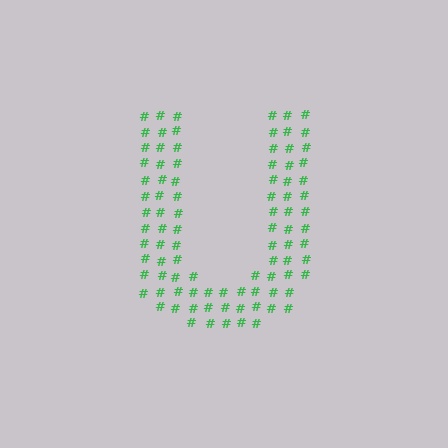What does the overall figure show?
The overall figure shows the letter U.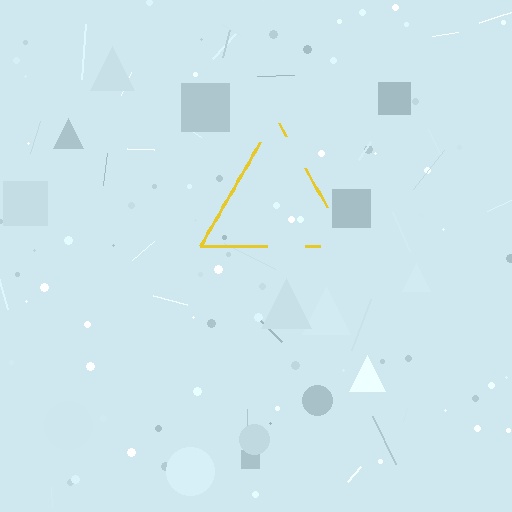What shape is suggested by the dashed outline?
The dashed outline suggests a triangle.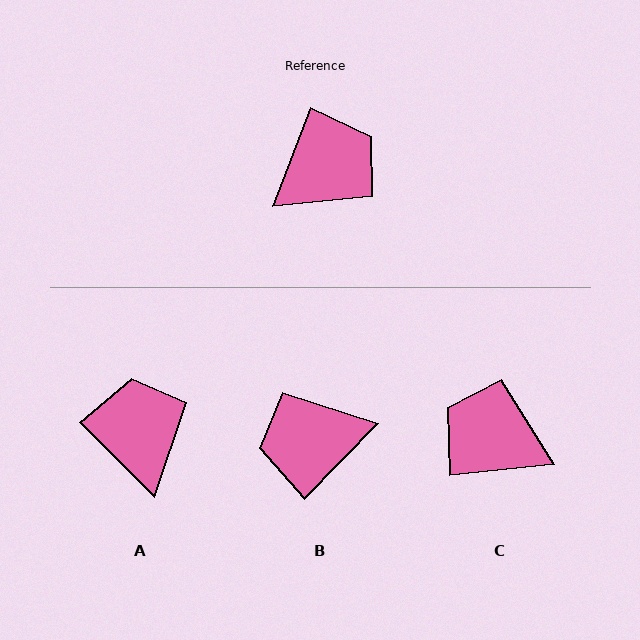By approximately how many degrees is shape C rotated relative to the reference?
Approximately 116 degrees counter-clockwise.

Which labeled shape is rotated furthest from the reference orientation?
B, about 156 degrees away.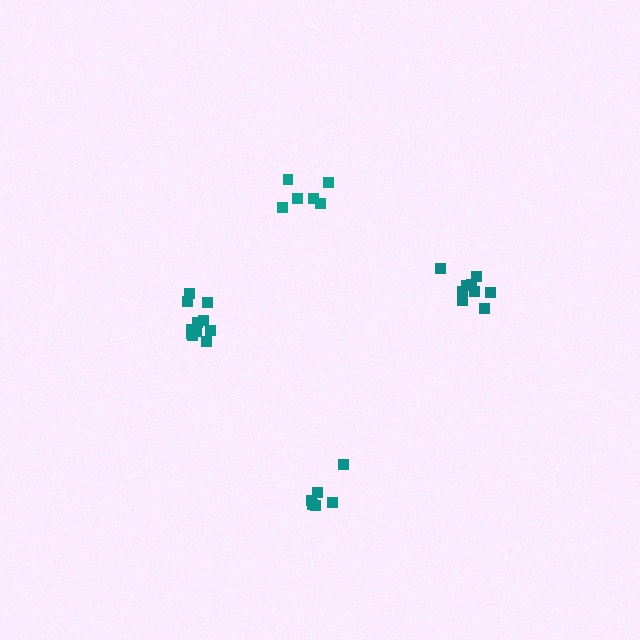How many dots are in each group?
Group 1: 9 dots, Group 2: 11 dots, Group 3: 6 dots, Group 4: 6 dots (32 total).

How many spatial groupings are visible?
There are 4 spatial groupings.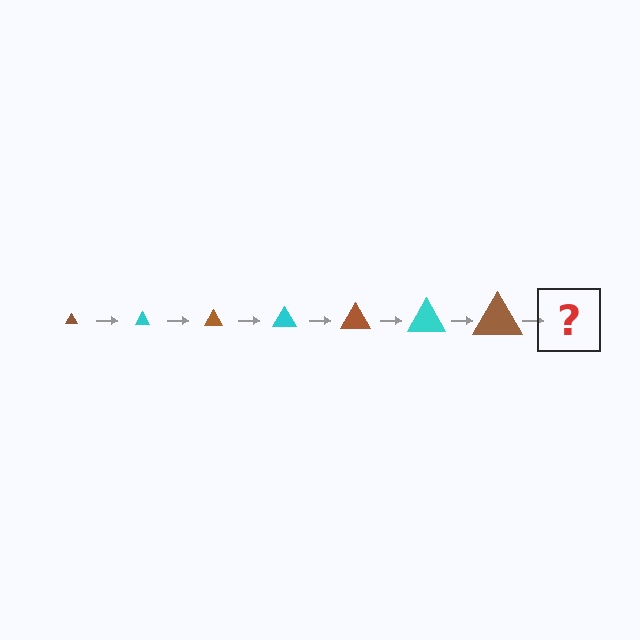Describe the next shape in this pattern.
It should be a cyan triangle, larger than the previous one.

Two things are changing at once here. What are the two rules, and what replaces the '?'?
The two rules are that the triangle grows larger each step and the color cycles through brown and cyan. The '?' should be a cyan triangle, larger than the previous one.